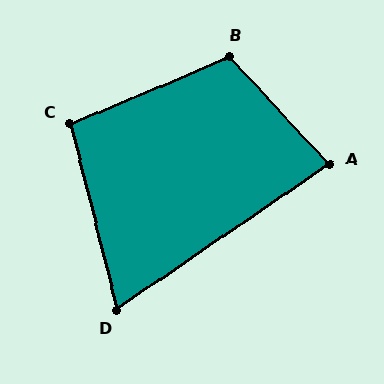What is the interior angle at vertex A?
Approximately 81 degrees (acute).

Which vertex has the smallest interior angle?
D, at approximately 70 degrees.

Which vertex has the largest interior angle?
B, at approximately 110 degrees.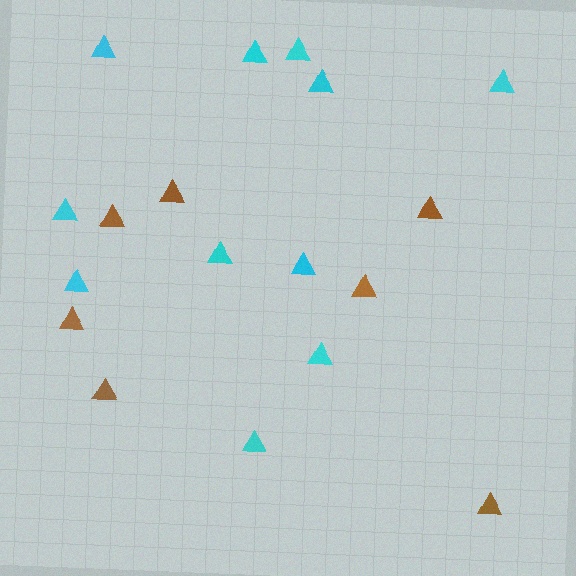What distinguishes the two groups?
There are 2 groups: one group of brown triangles (7) and one group of cyan triangles (11).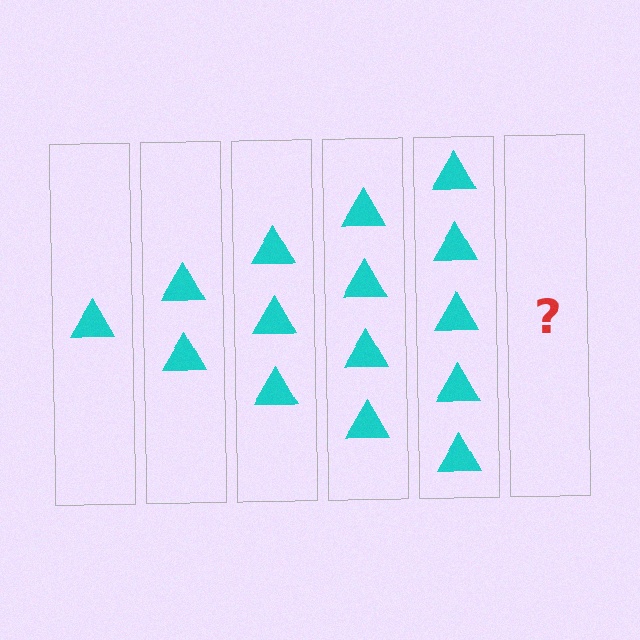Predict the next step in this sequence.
The next step is 6 triangles.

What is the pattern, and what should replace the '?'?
The pattern is that each step adds one more triangle. The '?' should be 6 triangles.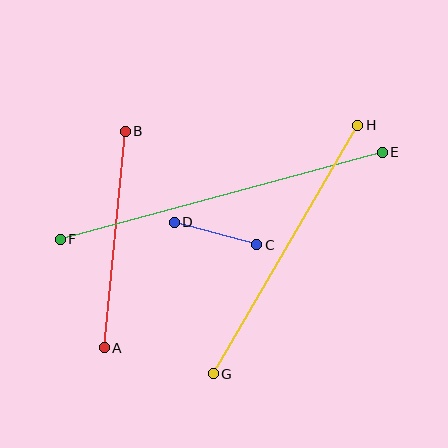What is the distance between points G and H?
The distance is approximately 288 pixels.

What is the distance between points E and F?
The distance is approximately 334 pixels.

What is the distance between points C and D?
The distance is approximately 85 pixels.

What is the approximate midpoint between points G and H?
The midpoint is at approximately (286, 250) pixels.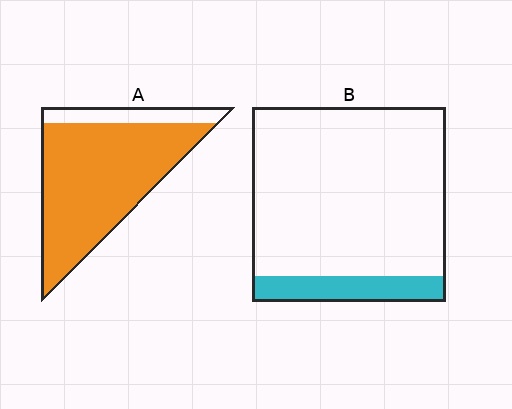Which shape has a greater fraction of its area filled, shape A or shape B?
Shape A.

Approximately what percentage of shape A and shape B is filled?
A is approximately 85% and B is approximately 15%.